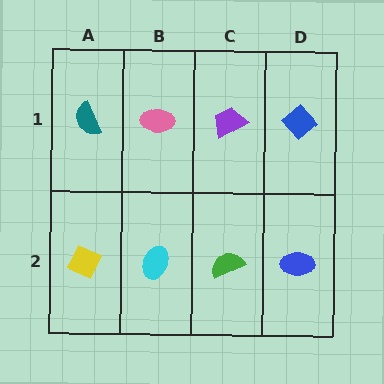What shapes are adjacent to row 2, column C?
A purple trapezoid (row 1, column C), a cyan ellipse (row 2, column B), a blue ellipse (row 2, column D).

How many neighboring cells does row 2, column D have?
2.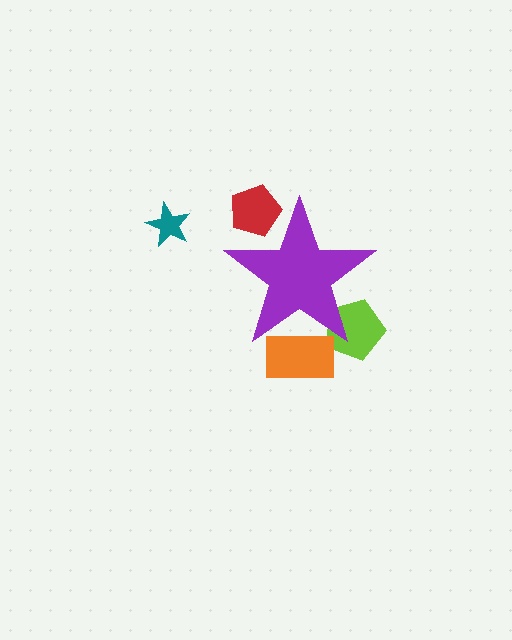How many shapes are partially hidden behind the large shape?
3 shapes are partially hidden.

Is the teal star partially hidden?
No, the teal star is fully visible.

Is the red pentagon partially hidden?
Yes, the red pentagon is partially hidden behind the purple star.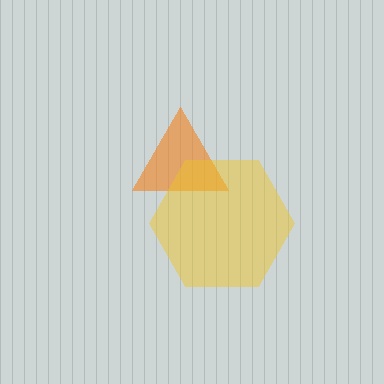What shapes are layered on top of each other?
The layered shapes are: an orange triangle, a yellow hexagon.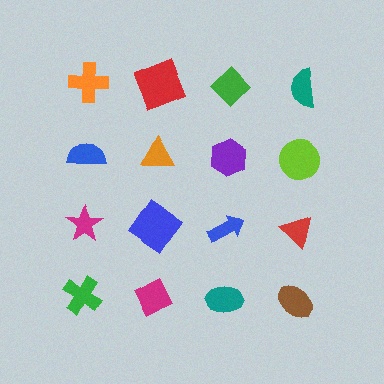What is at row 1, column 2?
A red square.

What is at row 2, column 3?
A purple hexagon.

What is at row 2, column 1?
A blue semicircle.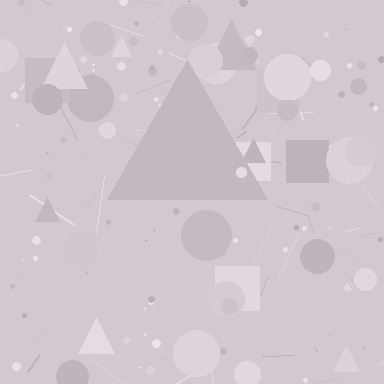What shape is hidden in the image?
A triangle is hidden in the image.